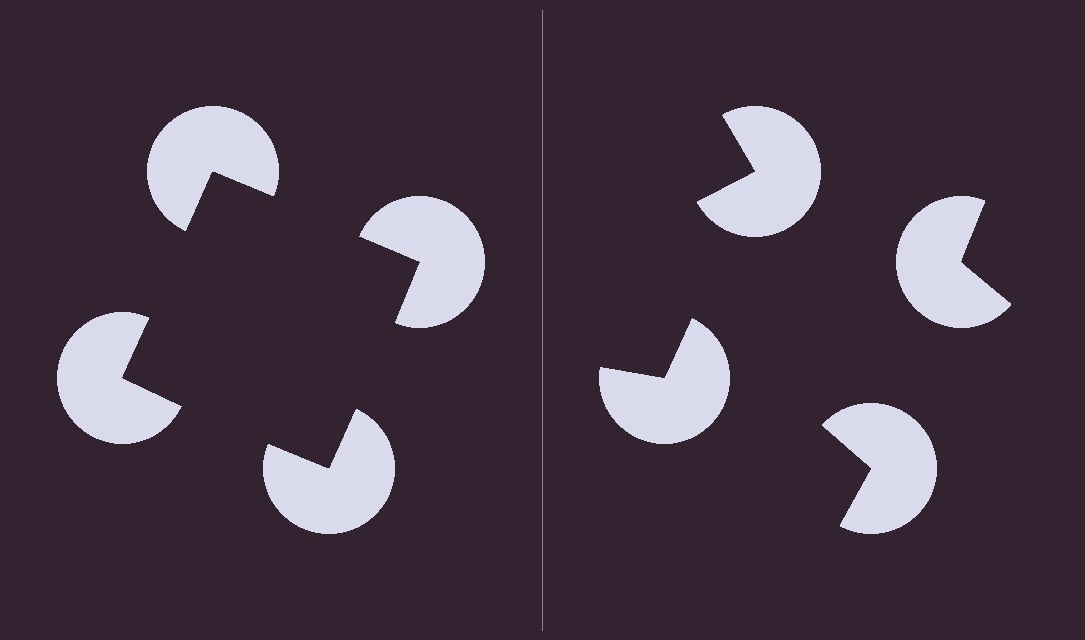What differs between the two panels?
The pac-man discs are positioned identically on both sides; only the wedge orientations differ. On the left they align to a square; on the right they are misaligned.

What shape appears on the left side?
An illusory square.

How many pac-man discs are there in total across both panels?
8 — 4 on each side.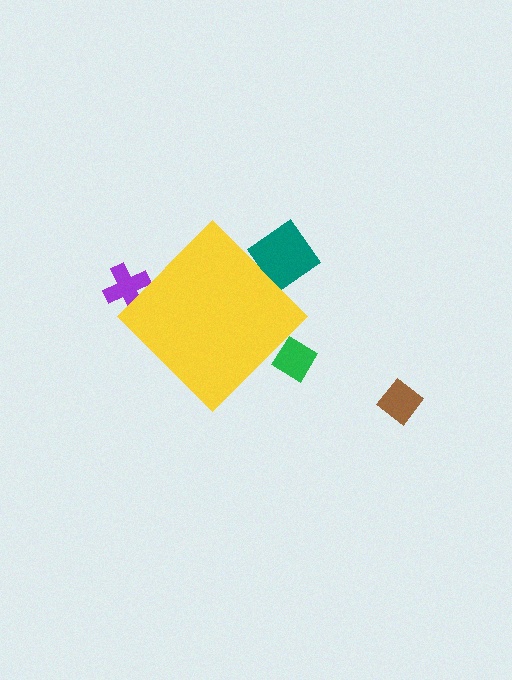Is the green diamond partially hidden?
Yes, the green diamond is partially hidden behind the yellow diamond.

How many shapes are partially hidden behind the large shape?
3 shapes are partially hidden.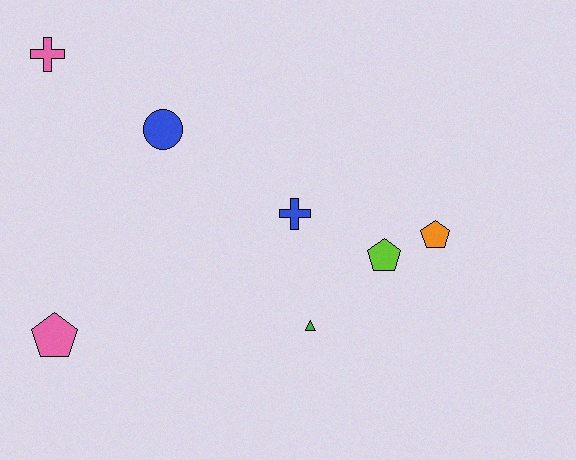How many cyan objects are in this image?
There are no cyan objects.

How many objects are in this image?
There are 7 objects.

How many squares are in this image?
There are no squares.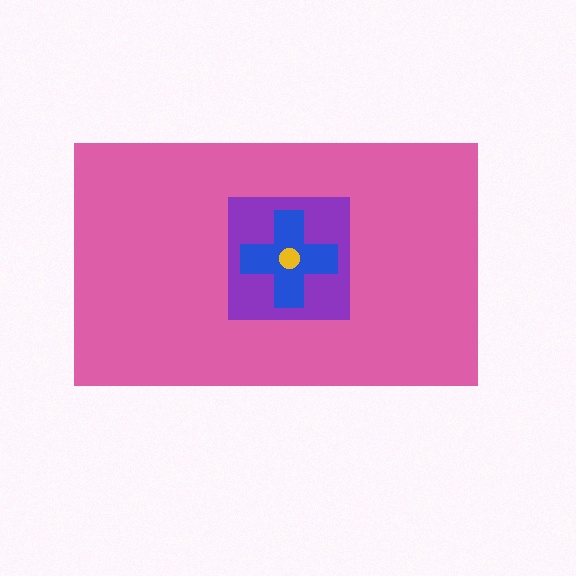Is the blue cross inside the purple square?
Yes.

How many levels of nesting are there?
4.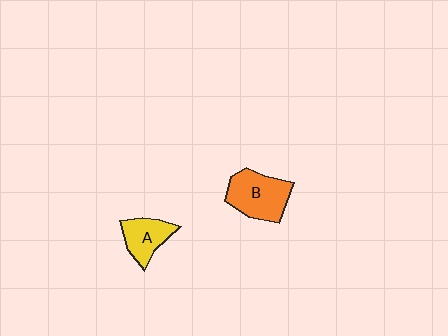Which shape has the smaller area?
Shape A (yellow).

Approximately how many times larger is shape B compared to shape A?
Approximately 1.5 times.